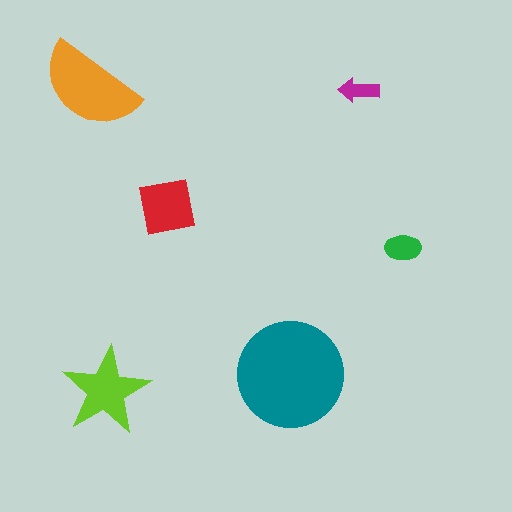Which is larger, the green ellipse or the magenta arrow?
The green ellipse.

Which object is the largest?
The teal circle.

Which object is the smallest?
The magenta arrow.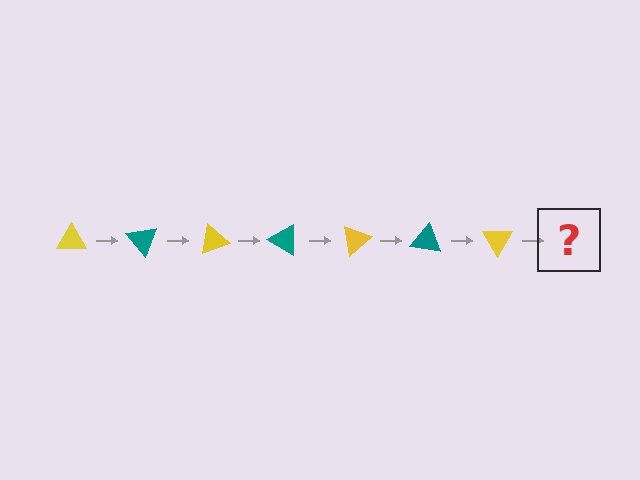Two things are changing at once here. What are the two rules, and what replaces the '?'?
The two rules are that it rotates 50 degrees each step and the color cycles through yellow and teal. The '?' should be a teal triangle, rotated 350 degrees from the start.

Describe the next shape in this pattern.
It should be a teal triangle, rotated 350 degrees from the start.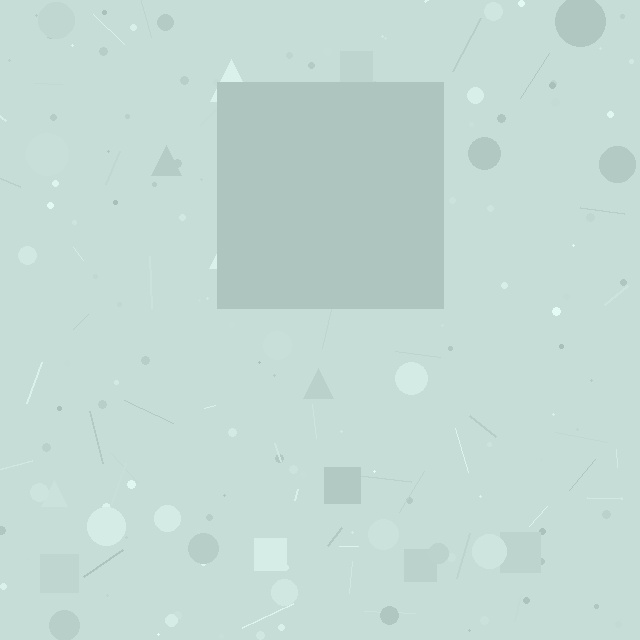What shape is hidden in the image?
A square is hidden in the image.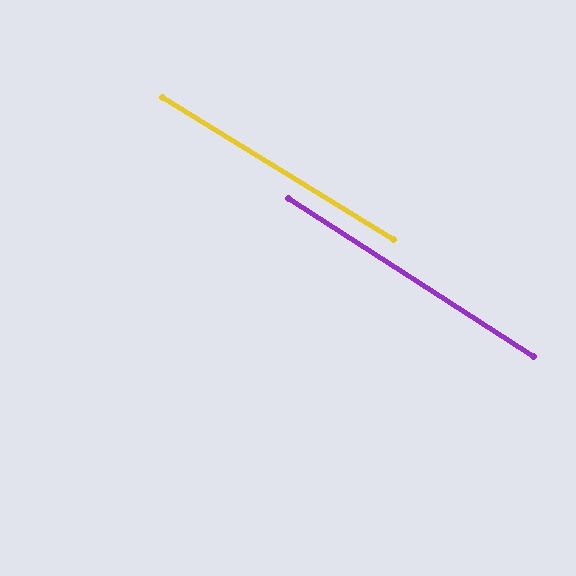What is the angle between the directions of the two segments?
Approximately 1 degree.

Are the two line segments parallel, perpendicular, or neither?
Parallel — their directions differ by only 1.4°.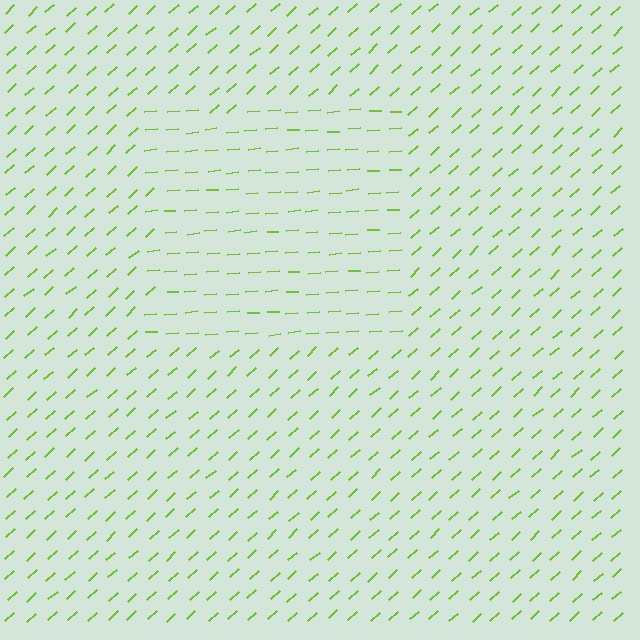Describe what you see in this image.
The image is filled with small lime line segments. A rectangle region in the image has lines oriented differently from the surrounding lines, creating a visible texture boundary.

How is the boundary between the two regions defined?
The boundary is defined purely by a change in line orientation (approximately 37 degrees difference). All lines are the same color and thickness.